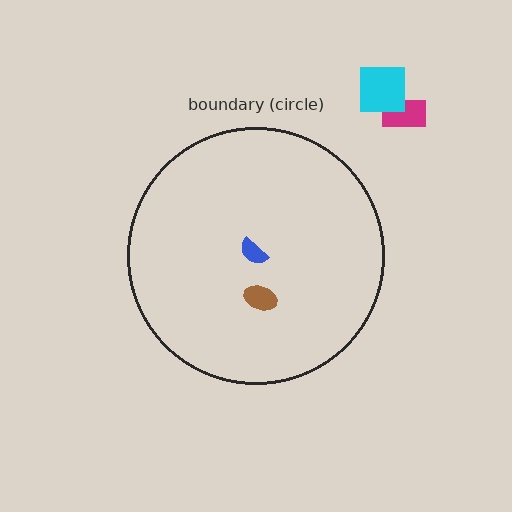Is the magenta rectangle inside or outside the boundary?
Outside.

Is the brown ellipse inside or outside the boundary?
Inside.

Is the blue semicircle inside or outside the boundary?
Inside.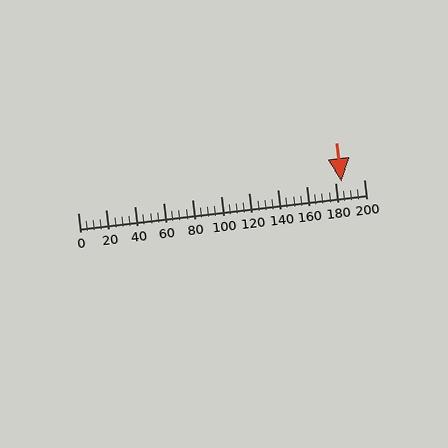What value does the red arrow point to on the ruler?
The red arrow points to approximately 184.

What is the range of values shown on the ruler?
The ruler shows values from 0 to 200.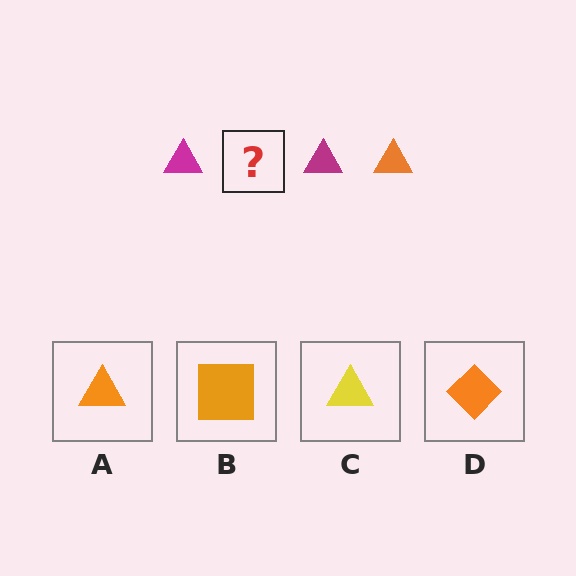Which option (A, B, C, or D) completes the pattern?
A.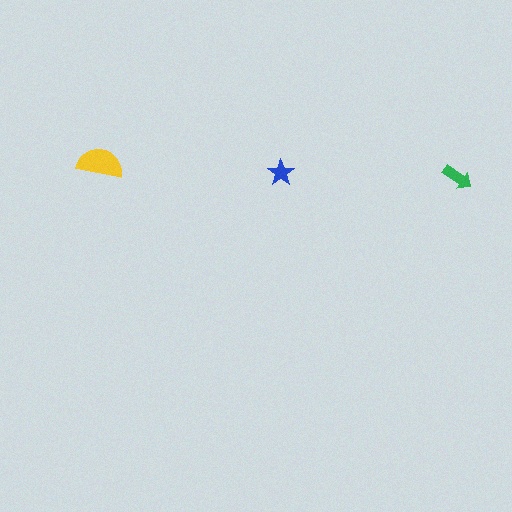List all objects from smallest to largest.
The blue star, the green arrow, the yellow semicircle.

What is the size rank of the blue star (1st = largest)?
3rd.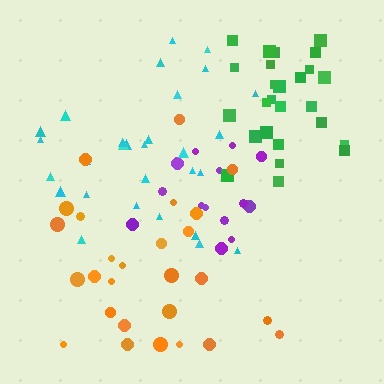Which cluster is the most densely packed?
Green.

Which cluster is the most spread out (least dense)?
Orange.